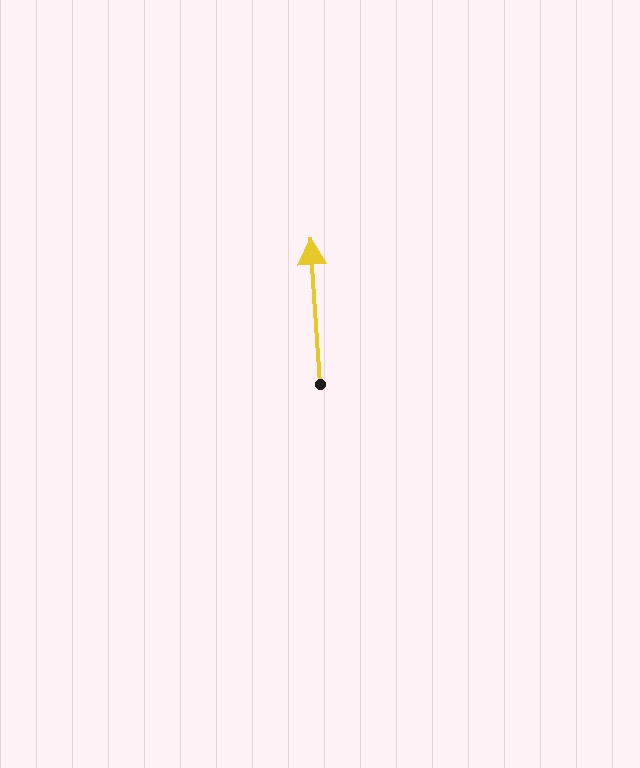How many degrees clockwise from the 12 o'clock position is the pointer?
Approximately 356 degrees.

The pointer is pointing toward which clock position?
Roughly 12 o'clock.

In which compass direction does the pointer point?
North.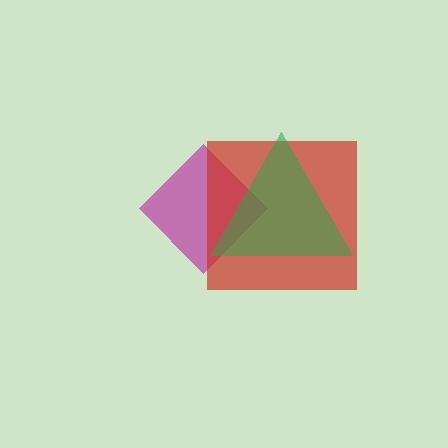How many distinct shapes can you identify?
There are 3 distinct shapes: a magenta diamond, a red square, a green triangle.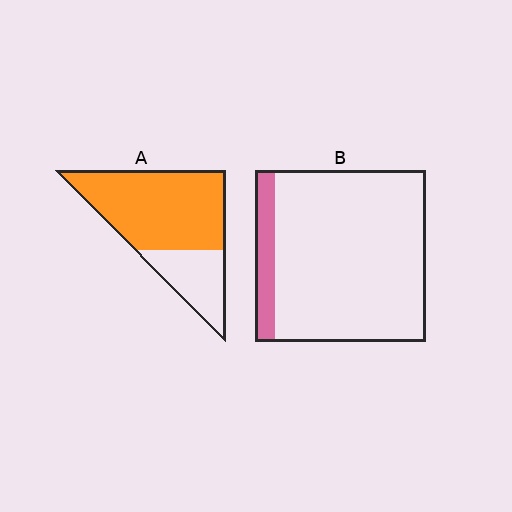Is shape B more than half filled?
No.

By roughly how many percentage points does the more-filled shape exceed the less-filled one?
By roughly 60 percentage points (A over B).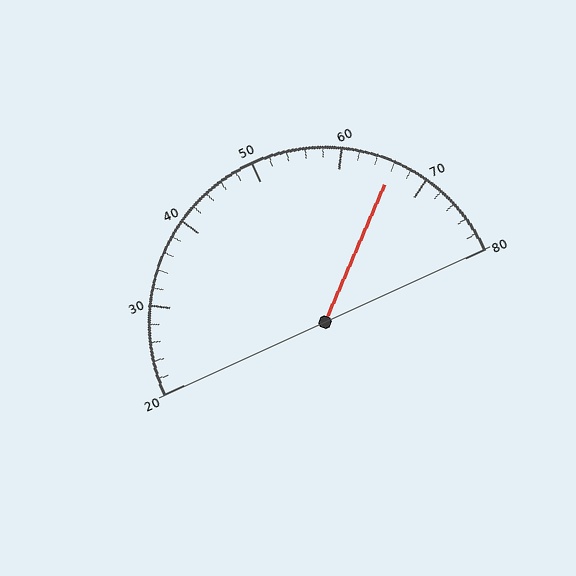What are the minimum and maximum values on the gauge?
The gauge ranges from 20 to 80.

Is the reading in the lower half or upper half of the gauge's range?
The reading is in the upper half of the range (20 to 80).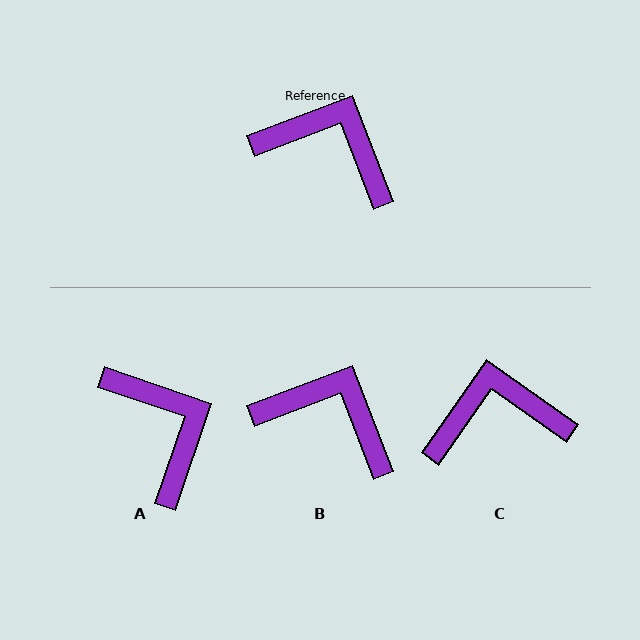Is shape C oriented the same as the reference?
No, it is off by about 34 degrees.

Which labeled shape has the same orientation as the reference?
B.